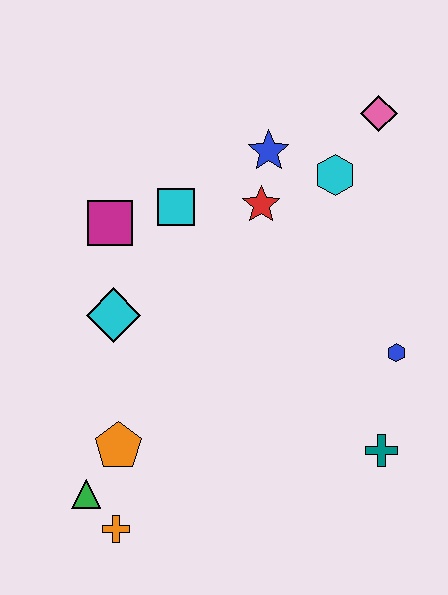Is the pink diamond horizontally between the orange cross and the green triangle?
No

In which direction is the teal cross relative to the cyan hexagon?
The teal cross is below the cyan hexagon.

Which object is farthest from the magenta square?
The teal cross is farthest from the magenta square.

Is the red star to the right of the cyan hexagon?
No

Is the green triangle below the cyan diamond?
Yes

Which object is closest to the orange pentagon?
The green triangle is closest to the orange pentagon.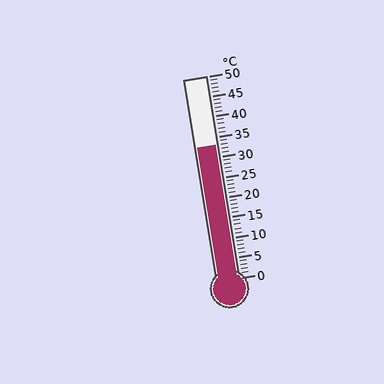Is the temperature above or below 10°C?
The temperature is above 10°C.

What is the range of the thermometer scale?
The thermometer scale ranges from 0°C to 50°C.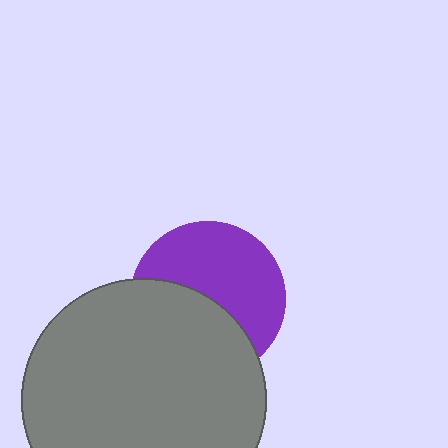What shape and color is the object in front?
The object in front is a gray circle.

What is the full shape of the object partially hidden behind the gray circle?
The partially hidden object is a purple circle.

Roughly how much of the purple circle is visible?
About half of it is visible (roughly 55%).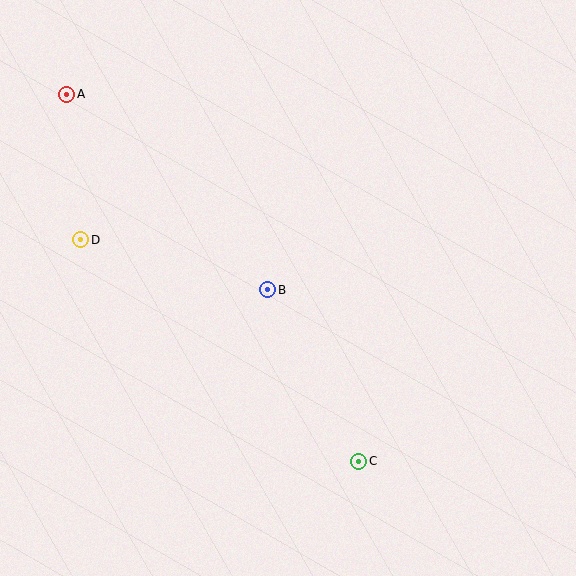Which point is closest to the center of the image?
Point B at (268, 290) is closest to the center.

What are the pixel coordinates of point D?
Point D is at (81, 240).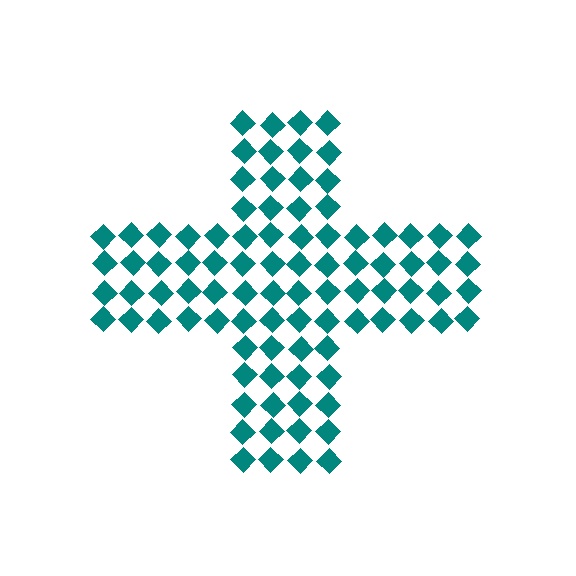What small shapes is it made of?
It is made of small diamonds.